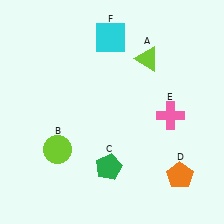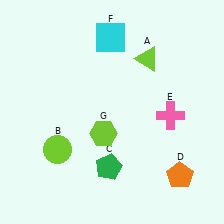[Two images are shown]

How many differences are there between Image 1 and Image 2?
There is 1 difference between the two images.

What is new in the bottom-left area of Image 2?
A lime hexagon (G) was added in the bottom-left area of Image 2.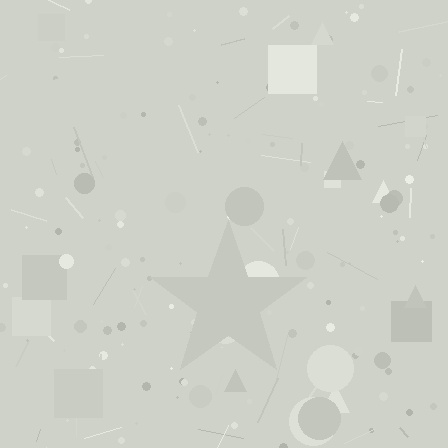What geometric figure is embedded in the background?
A star is embedded in the background.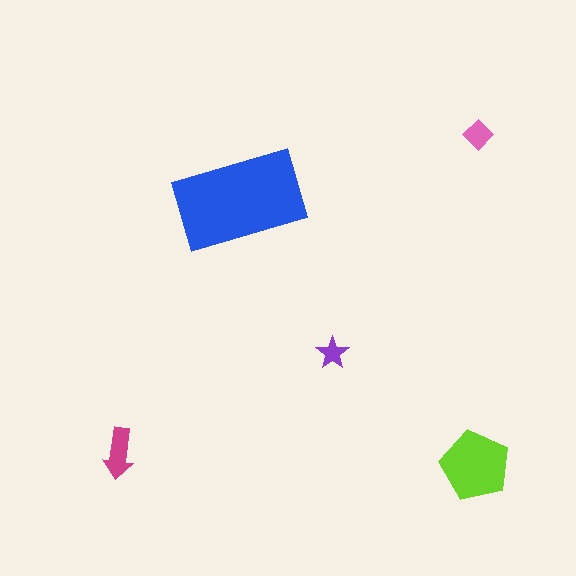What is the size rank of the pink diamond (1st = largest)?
4th.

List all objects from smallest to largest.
The purple star, the pink diamond, the magenta arrow, the lime pentagon, the blue rectangle.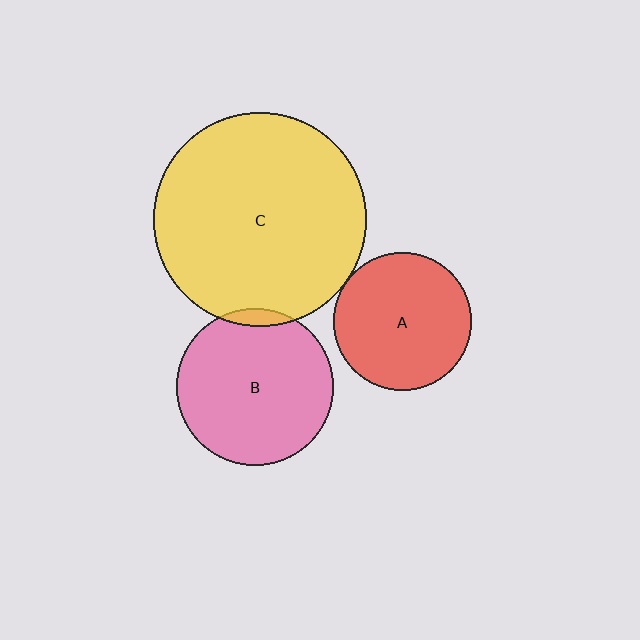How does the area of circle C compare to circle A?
Approximately 2.4 times.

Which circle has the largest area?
Circle C (yellow).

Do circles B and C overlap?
Yes.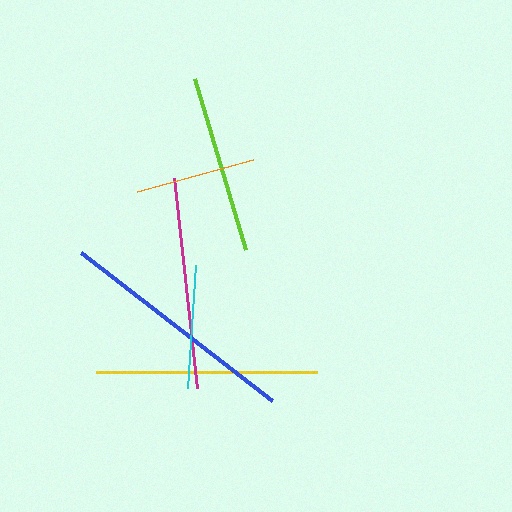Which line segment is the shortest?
The orange line is the shortest at approximately 121 pixels.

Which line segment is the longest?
The blue line is the longest at approximately 241 pixels.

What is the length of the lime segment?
The lime segment is approximately 178 pixels long.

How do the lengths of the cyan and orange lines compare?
The cyan and orange lines are approximately the same length.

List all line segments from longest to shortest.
From longest to shortest: blue, yellow, magenta, lime, cyan, orange.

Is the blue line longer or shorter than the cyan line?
The blue line is longer than the cyan line.